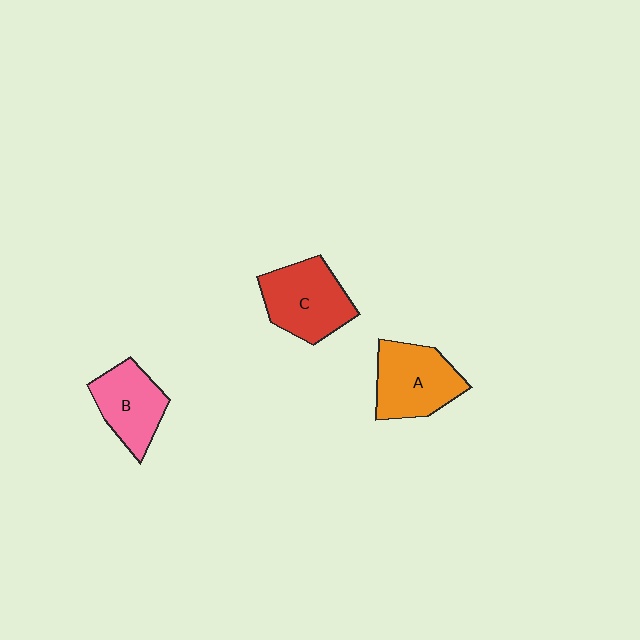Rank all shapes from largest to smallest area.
From largest to smallest: C (red), A (orange), B (pink).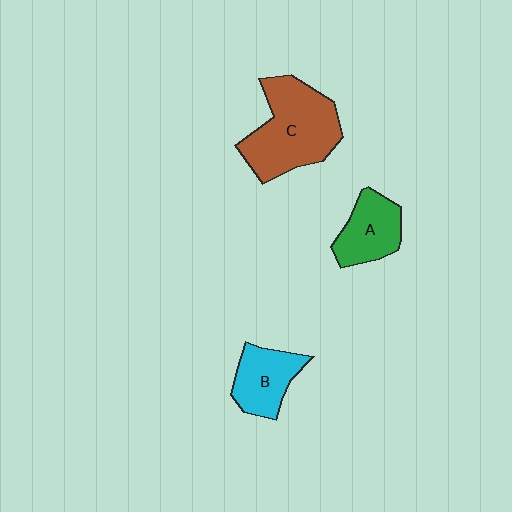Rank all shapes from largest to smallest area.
From largest to smallest: C (brown), A (green), B (cyan).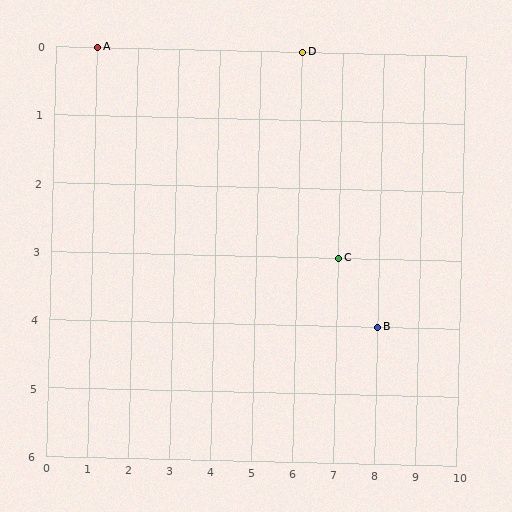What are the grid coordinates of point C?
Point C is at grid coordinates (7, 3).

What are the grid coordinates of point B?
Point B is at grid coordinates (8, 4).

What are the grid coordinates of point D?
Point D is at grid coordinates (6, 0).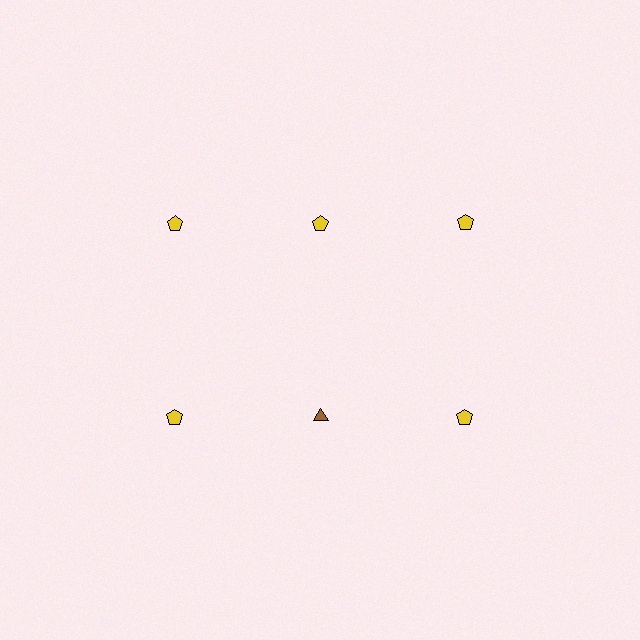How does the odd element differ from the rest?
It differs in both color (brown instead of yellow) and shape (triangle instead of pentagon).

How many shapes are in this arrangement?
There are 6 shapes arranged in a grid pattern.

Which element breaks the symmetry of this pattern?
The brown triangle in the second row, second from left column breaks the symmetry. All other shapes are yellow pentagons.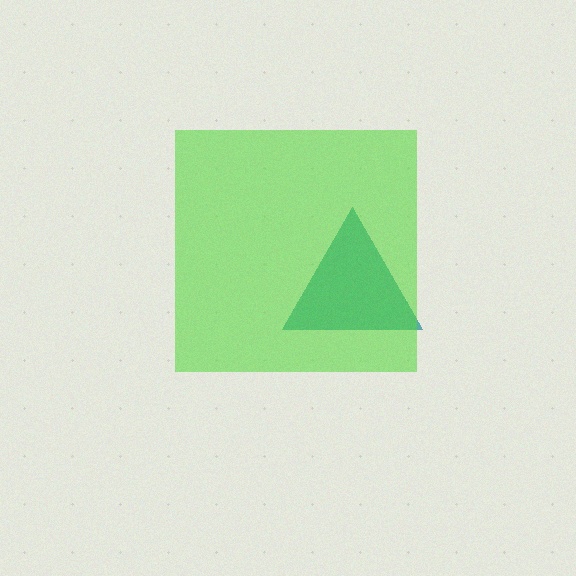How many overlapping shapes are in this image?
There are 2 overlapping shapes in the image.